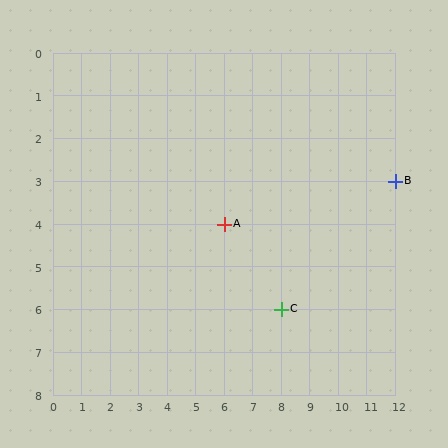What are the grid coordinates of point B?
Point B is at grid coordinates (12, 3).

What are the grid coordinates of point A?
Point A is at grid coordinates (6, 4).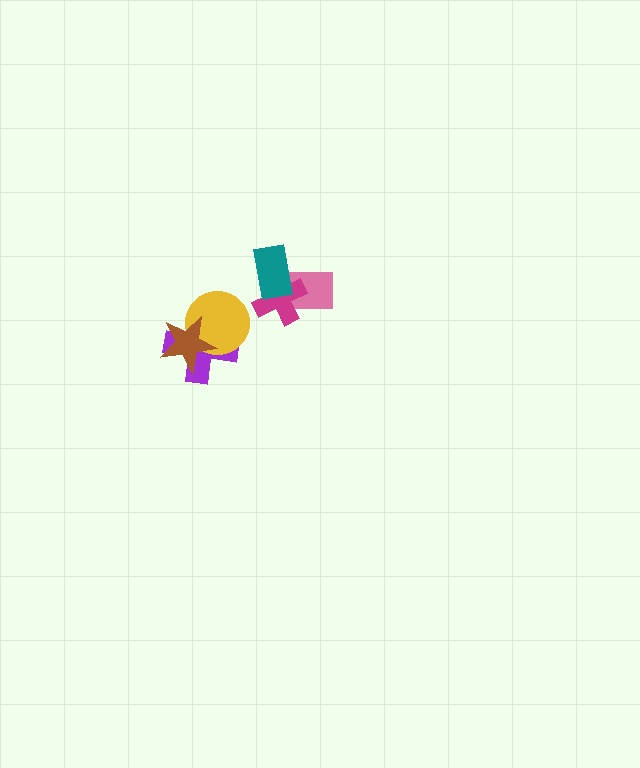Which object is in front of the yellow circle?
The brown star is in front of the yellow circle.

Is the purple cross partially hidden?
Yes, it is partially covered by another shape.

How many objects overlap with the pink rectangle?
2 objects overlap with the pink rectangle.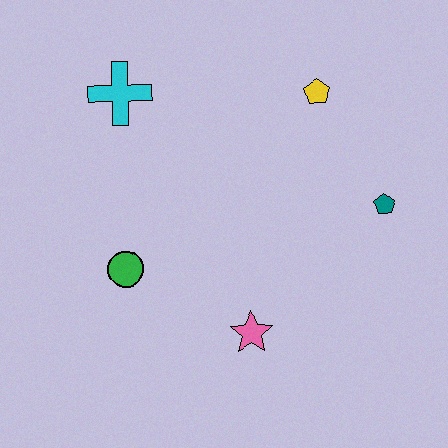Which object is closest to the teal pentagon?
The yellow pentagon is closest to the teal pentagon.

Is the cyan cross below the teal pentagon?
No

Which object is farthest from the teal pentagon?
The cyan cross is farthest from the teal pentagon.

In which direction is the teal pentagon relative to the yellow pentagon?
The teal pentagon is below the yellow pentagon.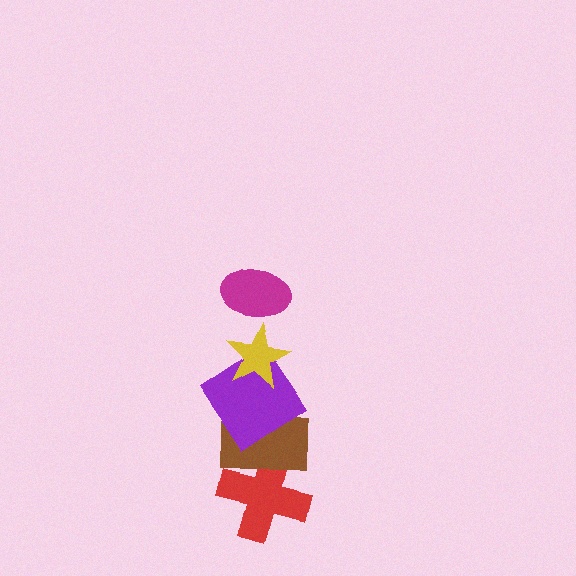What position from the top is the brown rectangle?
The brown rectangle is 4th from the top.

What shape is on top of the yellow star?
The magenta ellipse is on top of the yellow star.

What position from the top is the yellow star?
The yellow star is 2nd from the top.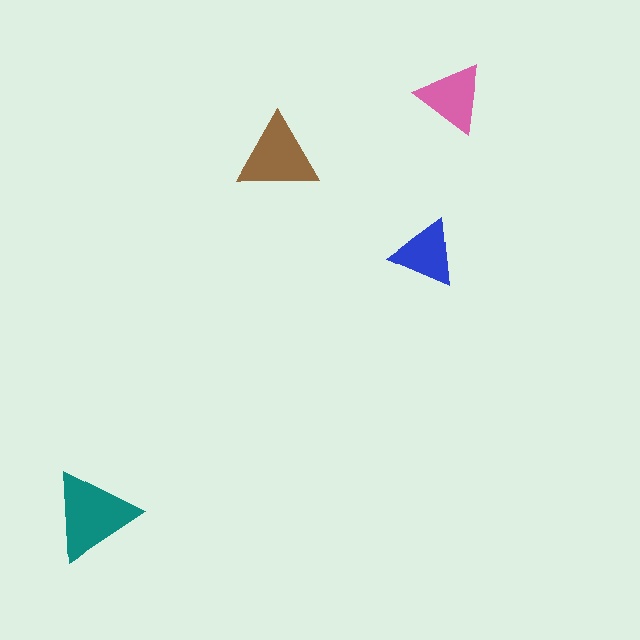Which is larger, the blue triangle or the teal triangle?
The teal one.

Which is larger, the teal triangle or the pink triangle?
The teal one.